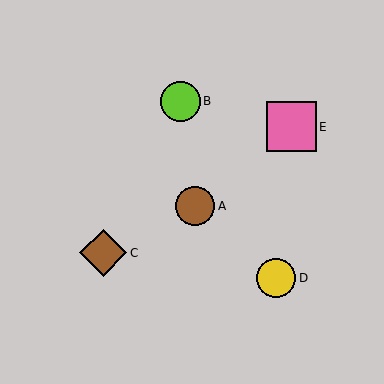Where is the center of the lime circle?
The center of the lime circle is at (180, 101).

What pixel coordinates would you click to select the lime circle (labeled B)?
Click at (180, 101) to select the lime circle B.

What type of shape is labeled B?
Shape B is a lime circle.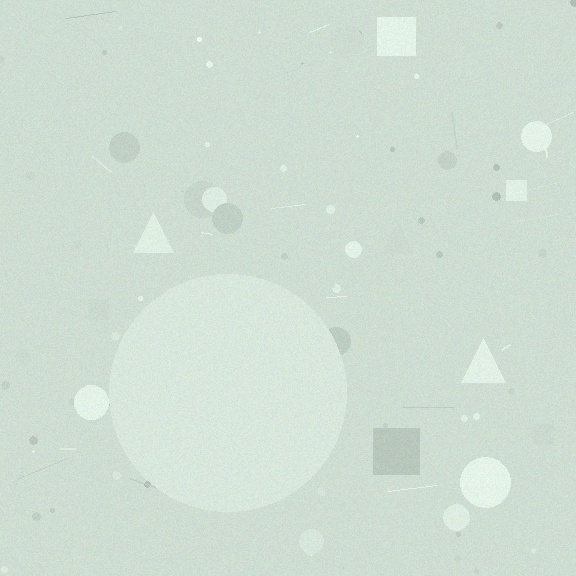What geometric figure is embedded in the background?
A circle is embedded in the background.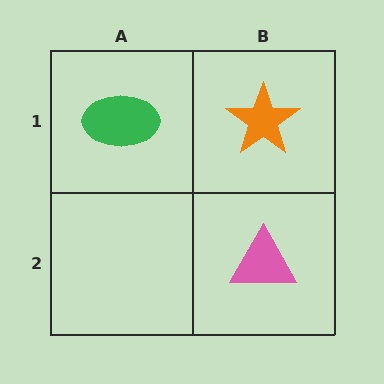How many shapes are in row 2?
1 shape.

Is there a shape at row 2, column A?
No, that cell is empty.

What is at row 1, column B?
An orange star.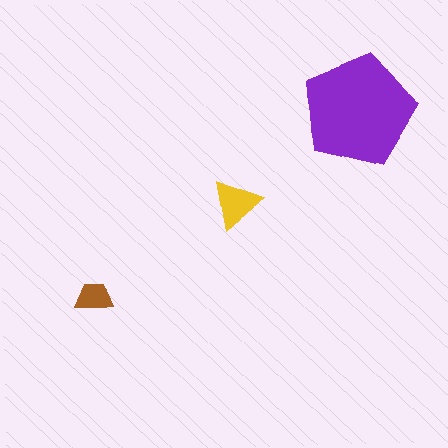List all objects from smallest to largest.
The brown trapezoid, the yellow triangle, the purple pentagon.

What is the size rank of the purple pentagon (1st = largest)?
1st.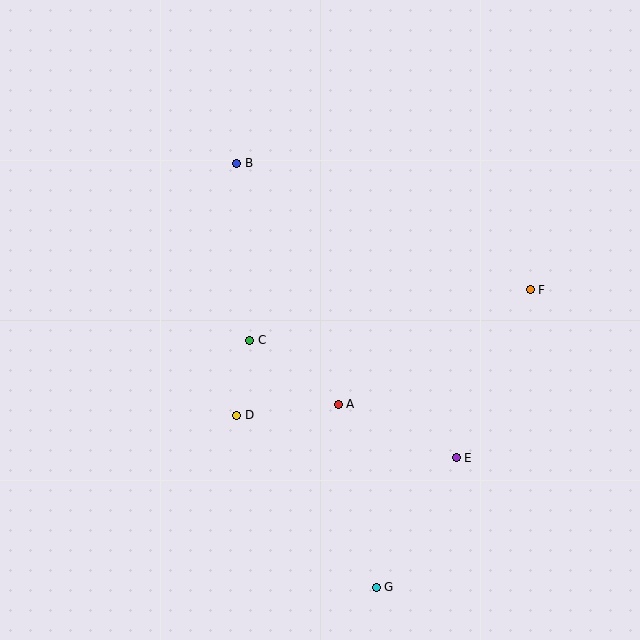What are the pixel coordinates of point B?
Point B is at (237, 163).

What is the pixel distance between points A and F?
The distance between A and F is 223 pixels.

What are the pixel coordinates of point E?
Point E is at (456, 458).